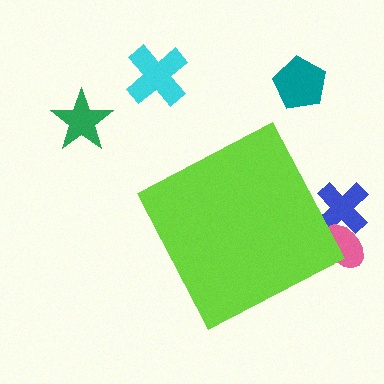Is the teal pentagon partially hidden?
No, the teal pentagon is fully visible.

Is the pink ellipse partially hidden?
Yes, the pink ellipse is partially hidden behind the lime diamond.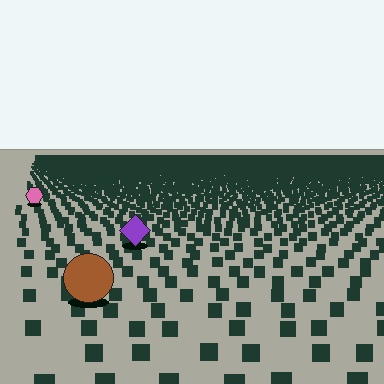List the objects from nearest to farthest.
From nearest to farthest: the brown circle, the purple diamond, the pink hexagon.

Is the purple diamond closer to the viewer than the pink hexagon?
Yes. The purple diamond is closer — you can tell from the texture gradient: the ground texture is coarser near it.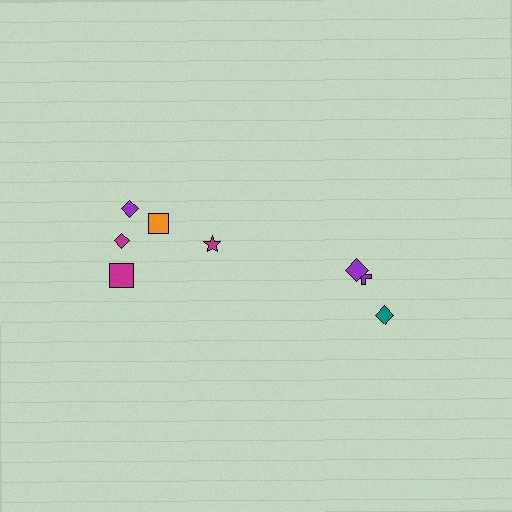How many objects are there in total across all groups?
There are 8 objects.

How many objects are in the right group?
There are 3 objects.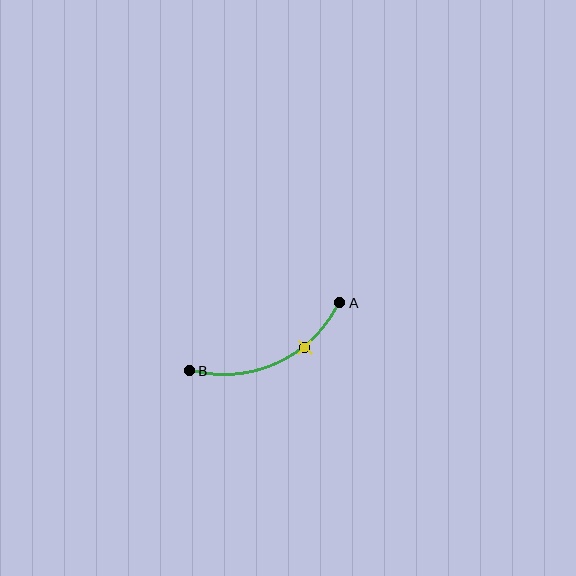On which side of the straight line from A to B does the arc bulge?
The arc bulges below the straight line connecting A and B.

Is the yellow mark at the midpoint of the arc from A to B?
No. The yellow mark lies on the arc but is closer to endpoint A. The arc midpoint would be at the point on the curve equidistant along the arc from both A and B.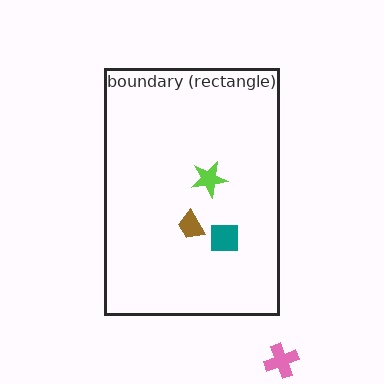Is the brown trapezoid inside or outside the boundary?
Inside.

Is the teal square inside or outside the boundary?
Inside.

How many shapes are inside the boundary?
3 inside, 1 outside.